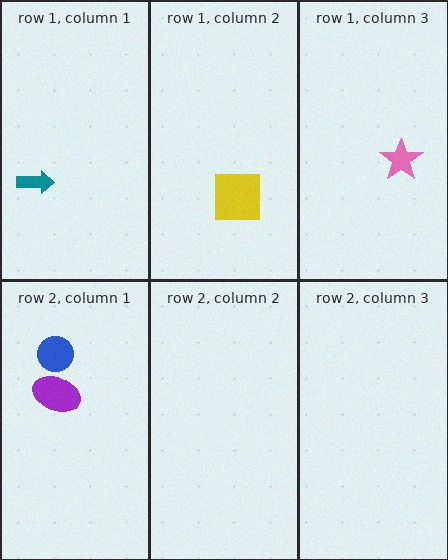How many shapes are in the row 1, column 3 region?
1.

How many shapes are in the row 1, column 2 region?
1.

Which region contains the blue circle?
The row 2, column 1 region.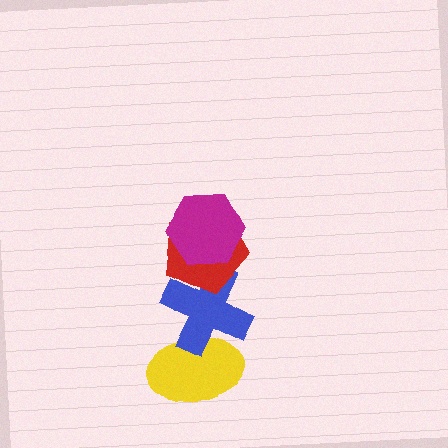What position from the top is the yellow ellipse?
The yellow ellipse is 4th from the top.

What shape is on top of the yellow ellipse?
The blue cross is on top of the yellow ellipse.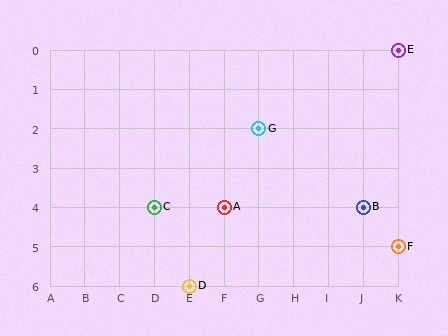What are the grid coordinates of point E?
Point E is at grid coordinates (K, 0).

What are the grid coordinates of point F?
Point F is at grid coordinates (K, 5).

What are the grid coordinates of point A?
Point A is at grid coordinates (F, 4).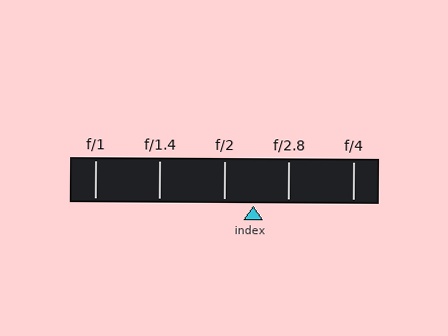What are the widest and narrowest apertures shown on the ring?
The widest aperture shown is f/1 and the narrowest is f/4.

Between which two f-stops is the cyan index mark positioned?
The index mark is between f/2 and f/2.8.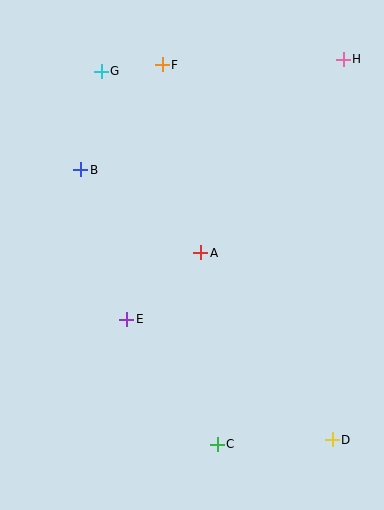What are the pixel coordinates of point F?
Point F is at (162, 65).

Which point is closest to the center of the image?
Point A at (200, 253) is closest to the center.